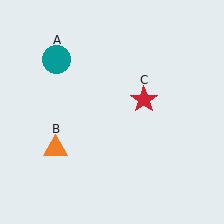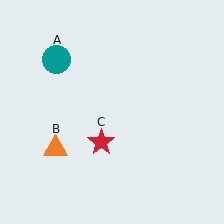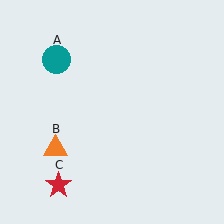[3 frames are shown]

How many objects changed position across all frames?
1 object changed position: red star (object C).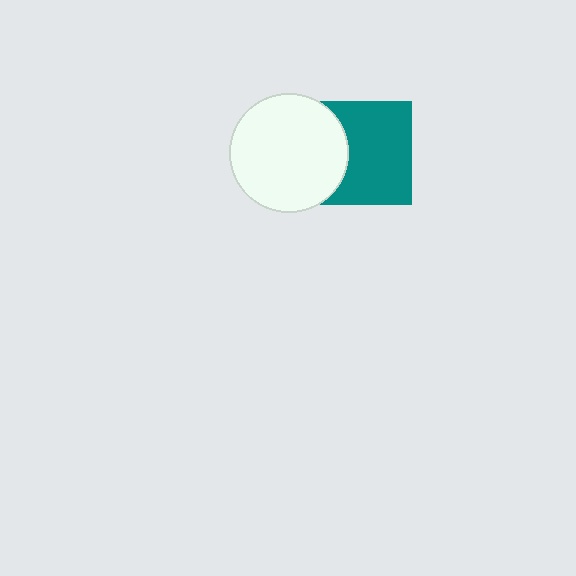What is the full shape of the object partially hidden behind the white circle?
The partially hidden object is a teal square.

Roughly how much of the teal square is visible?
Most of it is visible (roughly 68%).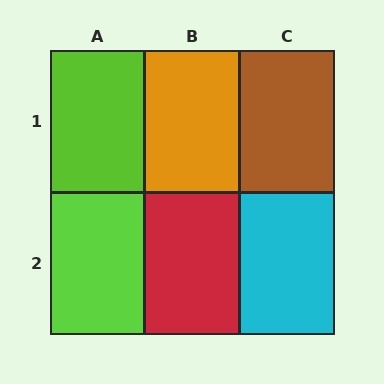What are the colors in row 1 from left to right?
Lime, orange, brown.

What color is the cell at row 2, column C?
Cyan.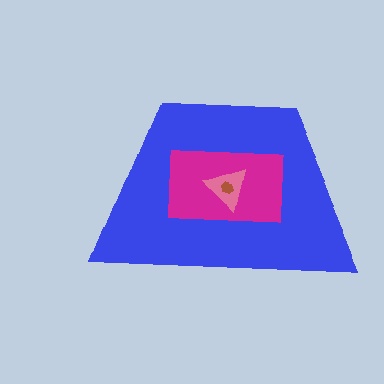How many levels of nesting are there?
4.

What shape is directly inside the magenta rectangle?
The pink triangle.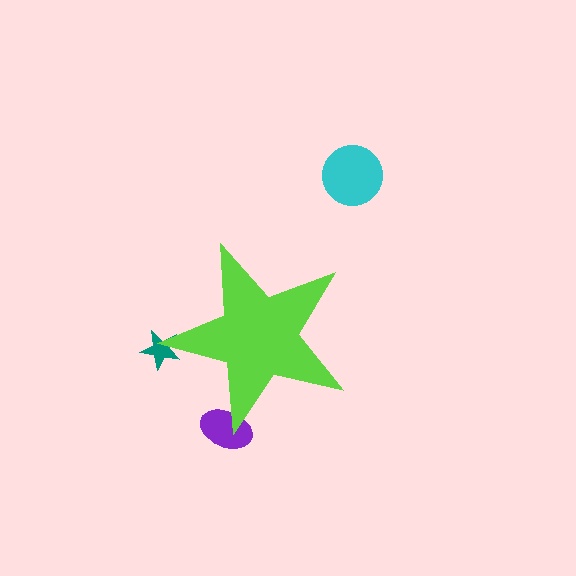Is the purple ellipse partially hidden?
Yes, the purple ellipse is partially hidden behind the lime star.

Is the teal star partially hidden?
Yes, the teal star is partially hidden behind the lime star.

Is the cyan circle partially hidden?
No, the cyan circle is fully visible.